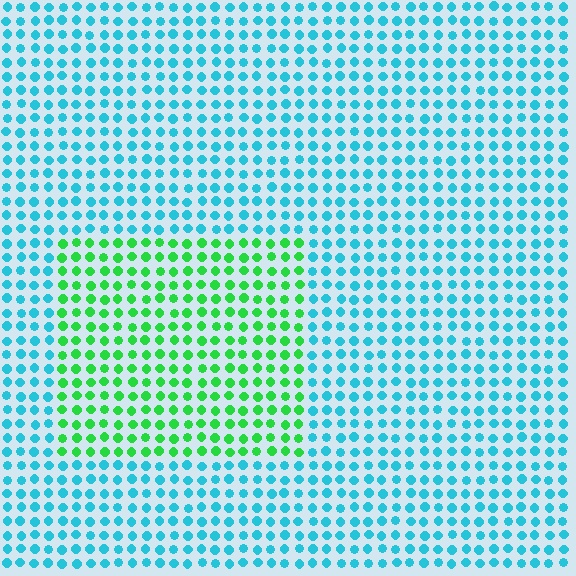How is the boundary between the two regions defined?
The boundary is defined purely by a slight shift in hue (about 59 degrees). Spacing, size, and orientation are identical on both sides.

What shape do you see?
I see a rectangle.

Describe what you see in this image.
The image is filled with small cyan elements in a uniform arrangement. A rectangle-shaped region is visible where the elements are tinted to a slightly different hue, forming a subtle color boundary.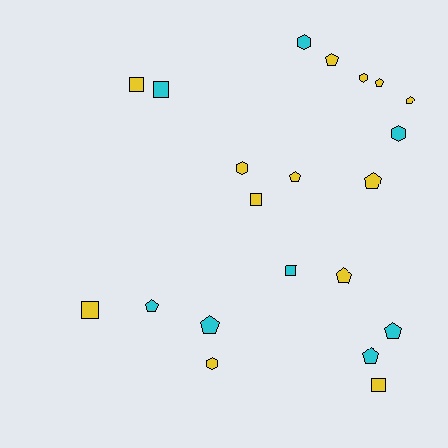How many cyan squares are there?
There are 2 cyan squares.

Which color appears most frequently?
Yellow, with 13 objects.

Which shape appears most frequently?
Pentagon, with 10 objects.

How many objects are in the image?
There are 21 objects.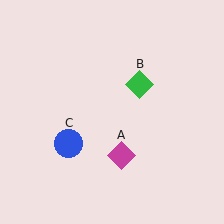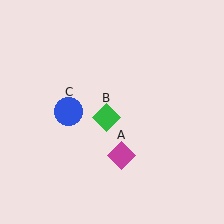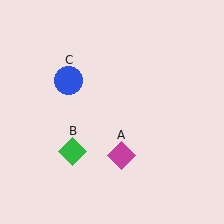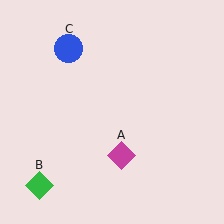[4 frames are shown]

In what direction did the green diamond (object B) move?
The green diamond (object B) moved down and to the left.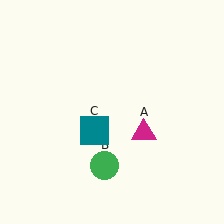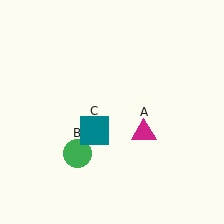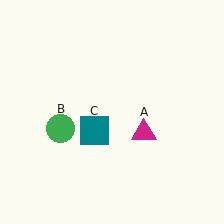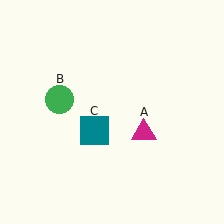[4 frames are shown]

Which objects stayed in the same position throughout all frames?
Magenta triangle (object A) and teal square (object C) remained stationary.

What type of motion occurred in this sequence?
The green circle (object B) rotated clockwise around the center of the scene.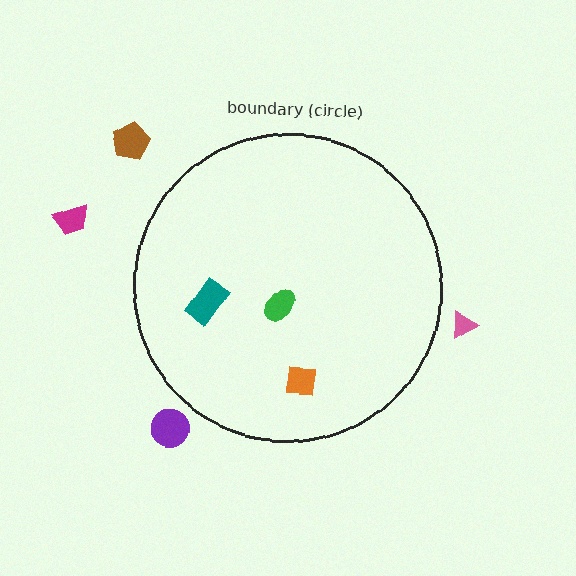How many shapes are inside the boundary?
3 inside, 4 outside.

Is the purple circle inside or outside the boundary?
Outside.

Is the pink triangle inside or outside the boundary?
Outside.